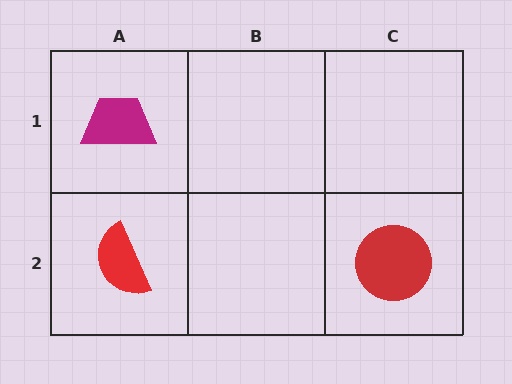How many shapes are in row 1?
1 shape.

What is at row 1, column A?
A magenta trapezoid.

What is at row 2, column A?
A red semicircle.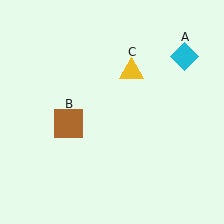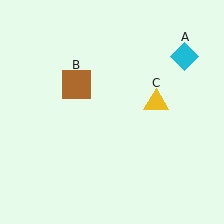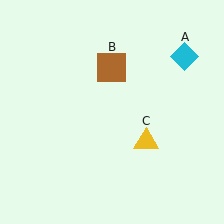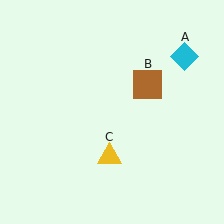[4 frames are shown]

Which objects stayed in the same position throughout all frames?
Cyan diamond (object A) remained stationary.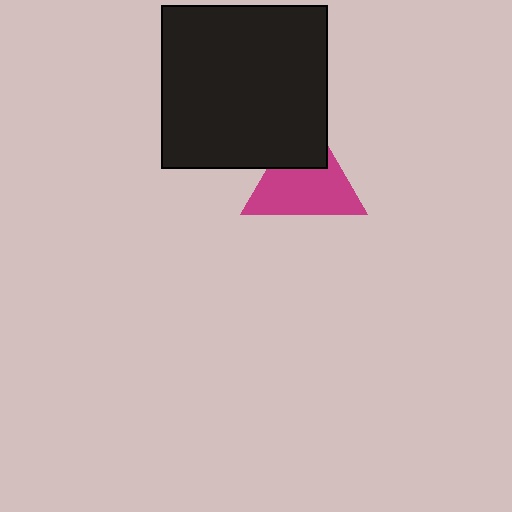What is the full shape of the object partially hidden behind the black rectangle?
The partially hidden object is a magenta triangle.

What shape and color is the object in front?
The object in front is a black rectangle.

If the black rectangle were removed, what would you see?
You would see the complete magenta triangle.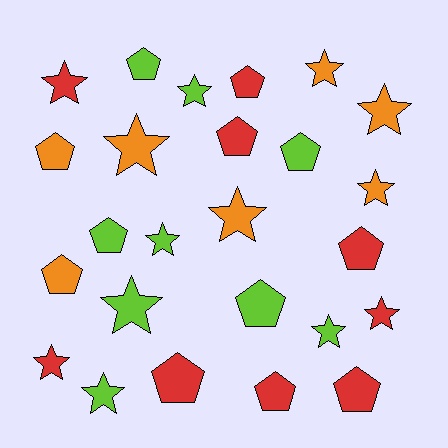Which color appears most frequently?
Lime, with 9 objects.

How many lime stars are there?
There are 5 lime stars.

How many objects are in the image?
There are 25 objects.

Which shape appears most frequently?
Star, with 13 objects.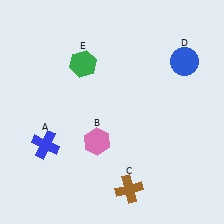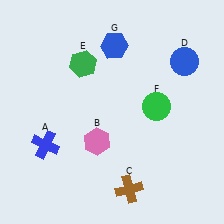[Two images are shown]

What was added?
A green circle (F), a blue hexagon (G) were added in Image 2.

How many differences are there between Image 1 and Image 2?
There are 2 differences between the two images.